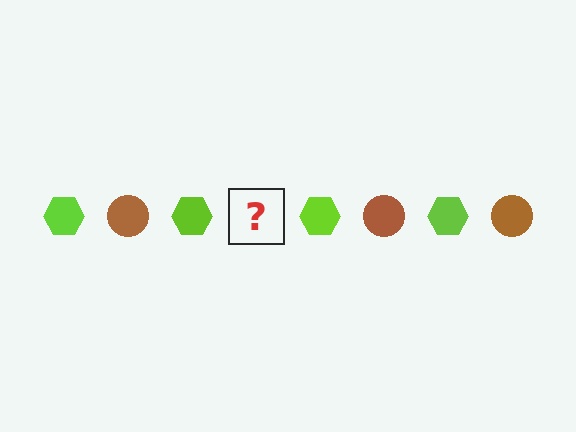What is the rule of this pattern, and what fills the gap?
The rule is that the pattern alternates between lime hexagon and brown circle. The gap should be filled with a brown circle.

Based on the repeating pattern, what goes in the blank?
The blank should be a brown circle.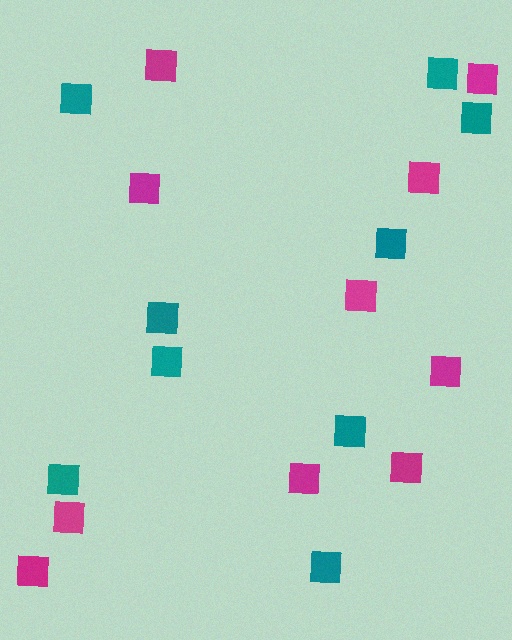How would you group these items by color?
There are 2 groups: one group of teal squares (9) and one group of magenta squares (10).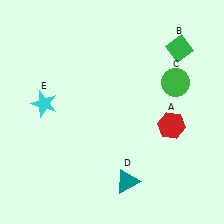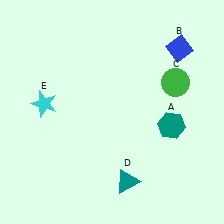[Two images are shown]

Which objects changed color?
A changed from red to teal. B changed from green to blue.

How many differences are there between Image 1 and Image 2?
There are 2 differences between the two images.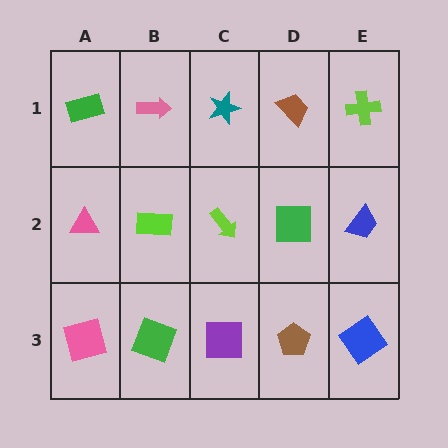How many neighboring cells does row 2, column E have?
3.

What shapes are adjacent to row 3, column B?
A lime rectangle (row 2, column B), a pink square (row 3, column A), a purple square (row 3, column C).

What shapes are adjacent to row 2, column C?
A teal star (row 1, column C), a purple square (row 3, column C), a lime rectangle (row 2, column B), a green square (row 2, column D).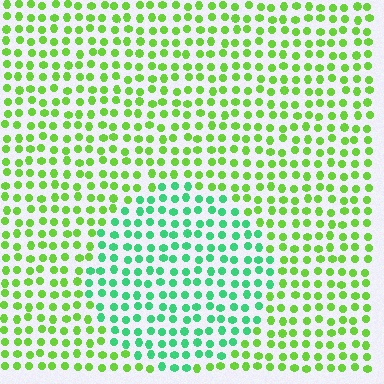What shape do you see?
I see a circle.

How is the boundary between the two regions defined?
The boundary is defined purely by a slight shift in hue (about 45 degrees). Spacing, size, and orientation are identical on both sides.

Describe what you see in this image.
The image is filled with small lime elements in a uniform arrangement. A circle-shaped region is visible where the elements are tinted to a slightly different hue, forming a subtle color boundary.